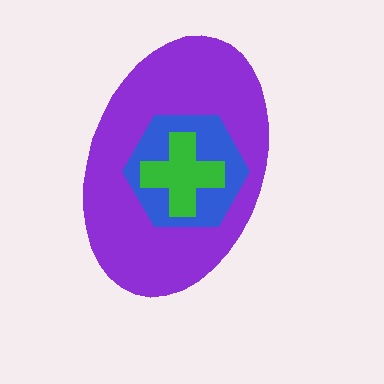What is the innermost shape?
The green cross.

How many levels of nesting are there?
3.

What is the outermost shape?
The purple ellipse.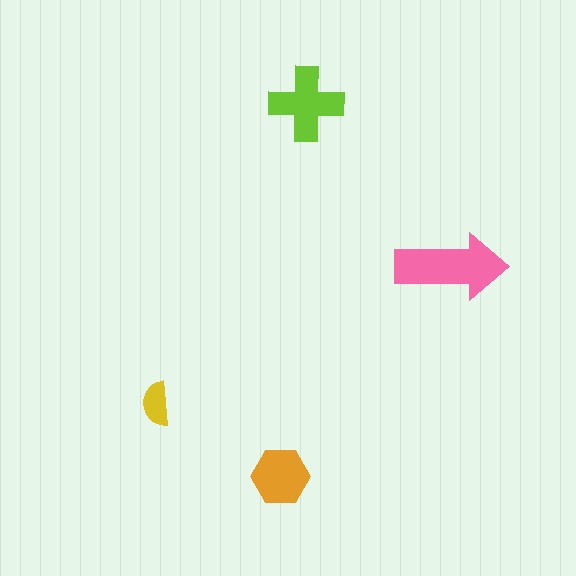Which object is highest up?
The lime cross is topmost.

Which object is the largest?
The pink arrow.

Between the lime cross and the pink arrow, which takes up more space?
The pink arrow.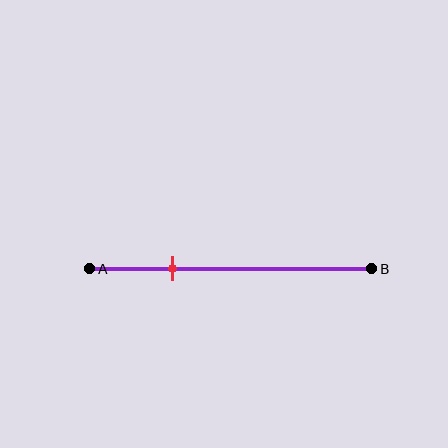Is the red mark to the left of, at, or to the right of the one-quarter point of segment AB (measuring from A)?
The red mark is to the right of the one-quarter point of segment AB.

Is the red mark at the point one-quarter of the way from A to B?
No, the mark is at about 30% from A, not at the 25% one-quarter point.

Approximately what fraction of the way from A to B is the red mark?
The red mark is approximately 30% of the way from A to B.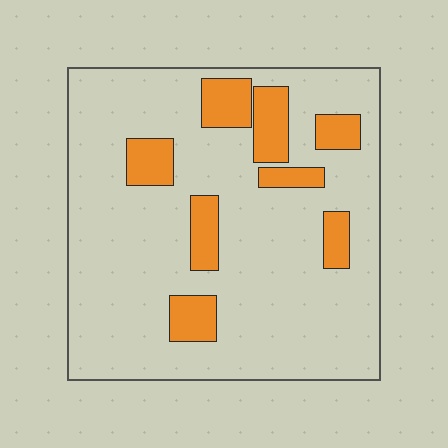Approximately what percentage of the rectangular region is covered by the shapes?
Approximately 15%.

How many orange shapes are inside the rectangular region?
8.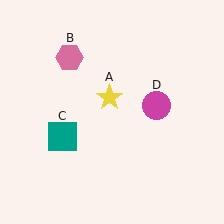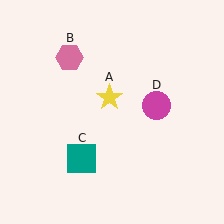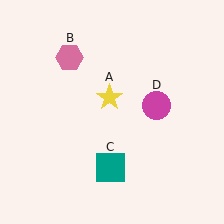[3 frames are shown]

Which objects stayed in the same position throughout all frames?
Yellow star (object A) and pink hexagon (object B) and magenta circle (object D) remained stationary.